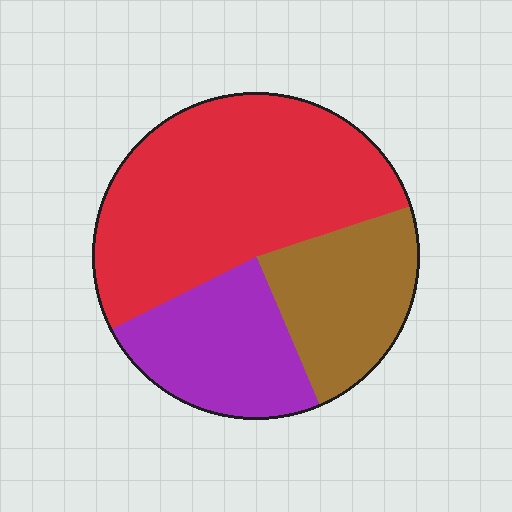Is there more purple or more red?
Red.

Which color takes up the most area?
Red, at roughly 55%.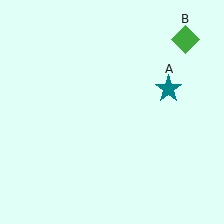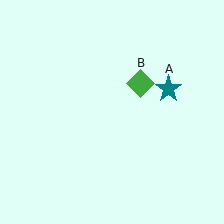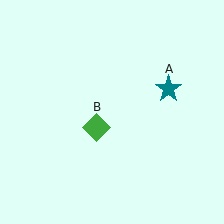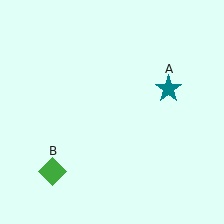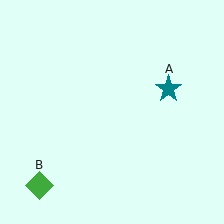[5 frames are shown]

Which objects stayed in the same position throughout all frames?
Teal star (object A) remained stationary.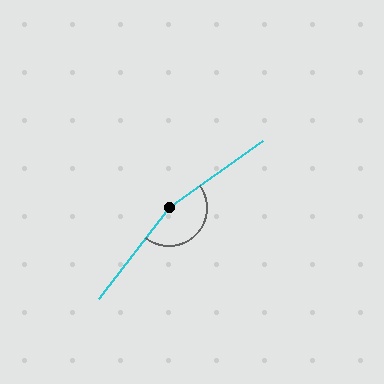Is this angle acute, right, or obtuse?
It is obtuse.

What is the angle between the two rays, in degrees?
Approximately 163 degrees.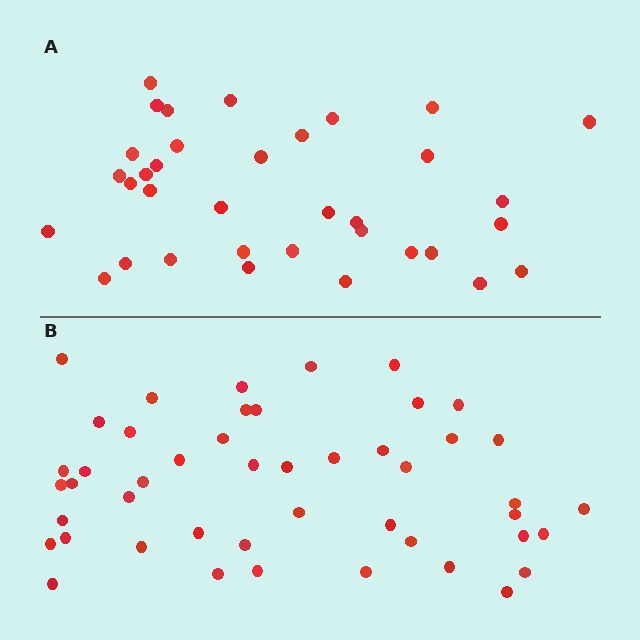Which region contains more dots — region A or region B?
Region B (the bottom region) has more dots.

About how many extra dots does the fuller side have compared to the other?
Region B has roughly 12 or so more dots than region A.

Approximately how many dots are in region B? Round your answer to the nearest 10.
About 50 dots. (The exact count is 47, which rounds to 50.)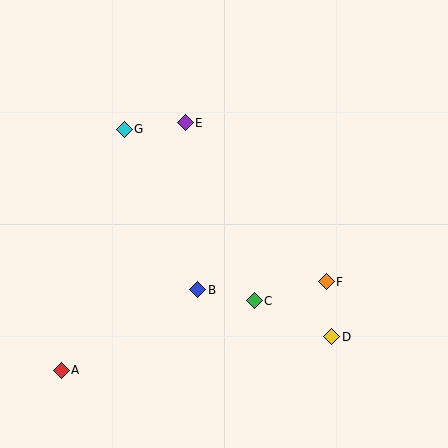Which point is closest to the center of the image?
Point B at (198, 290) is closest to the center.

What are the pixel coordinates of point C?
Point C is at (254, 301).